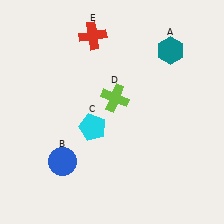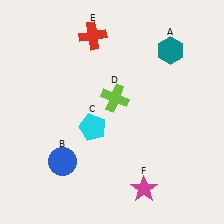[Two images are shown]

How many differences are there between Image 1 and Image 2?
There is 1 difference between the two images.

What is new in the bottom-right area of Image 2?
A magenta star (F) was added in the bottom-right area of Image 2.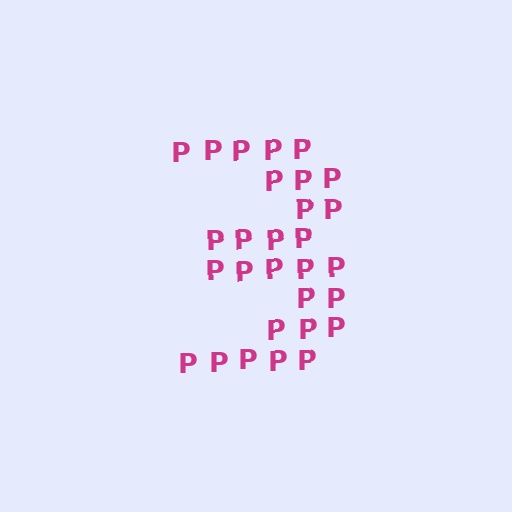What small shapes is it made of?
It is made of small letter P's.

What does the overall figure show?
The overall figure shows the digit 3.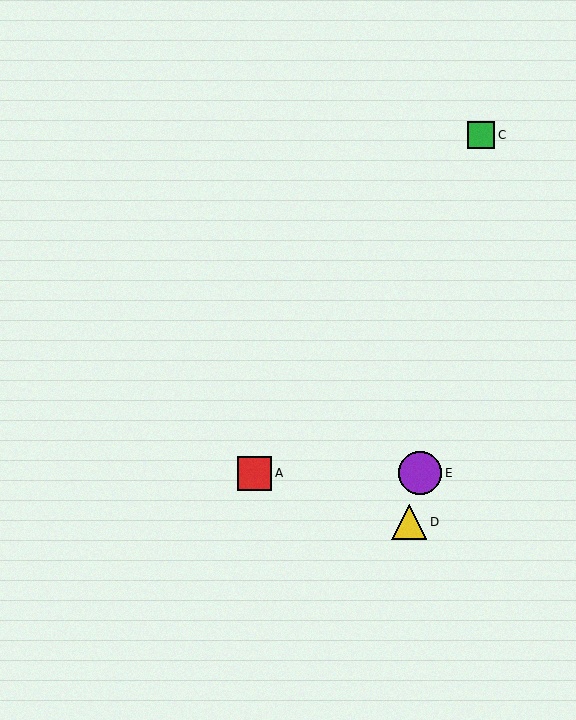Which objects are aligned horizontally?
Objects A, B, E are aligned horizontally.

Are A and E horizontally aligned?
Yes, both are at y≈473.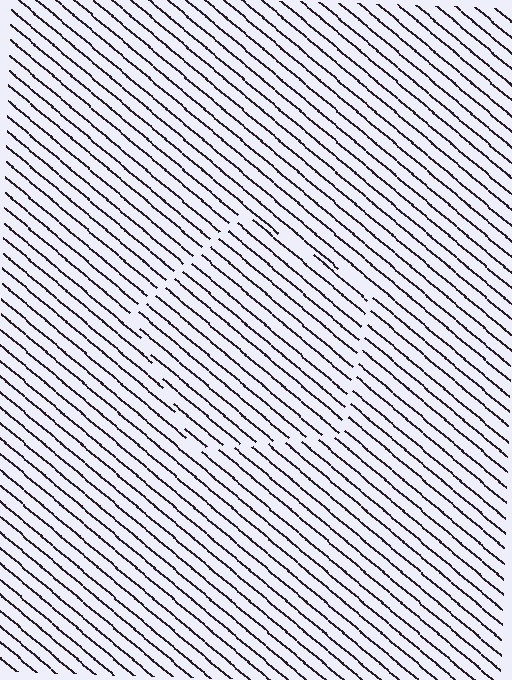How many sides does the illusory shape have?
5 sides — the line-ends trace a pentagon.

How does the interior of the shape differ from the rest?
The interior of the shape contains the same grating, shifted by half a period — the contour is defined by the phase discontinuity where line-ends from the inner and outer gratings abut.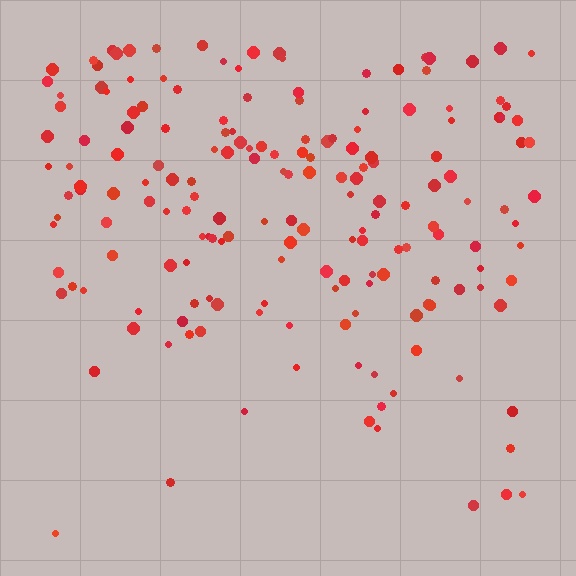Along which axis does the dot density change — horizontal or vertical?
Vertical.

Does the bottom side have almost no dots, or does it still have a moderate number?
Still a moderate number, just noticeably fewer than the top.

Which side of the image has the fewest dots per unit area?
The bottom.